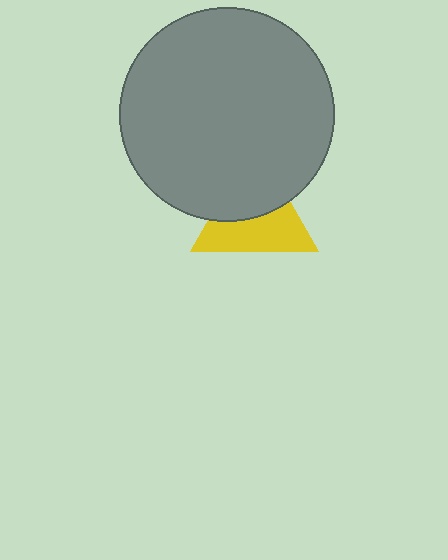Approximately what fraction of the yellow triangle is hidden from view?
Roughly 47% of the yellow triangle is hidden behind the gray circle.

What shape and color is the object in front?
The object in front is a gray circle.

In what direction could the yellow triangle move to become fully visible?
The yellow triangle could move down. That would shift it out from behind the gray circle entirely.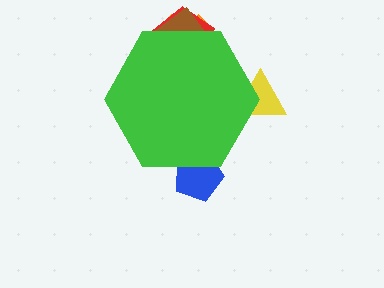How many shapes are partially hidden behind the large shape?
5 shapes are partially hidden.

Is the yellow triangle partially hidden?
Yes, the yellow triangle is partially hidden behind the green hexagon.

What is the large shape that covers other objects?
A green hexagon.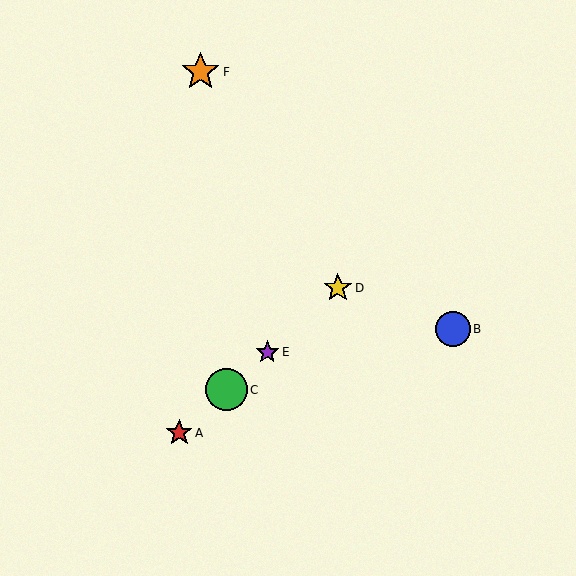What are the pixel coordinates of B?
Object B is at (453, 329).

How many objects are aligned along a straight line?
4 objects (A, C, D, E) are aligned along a straight line.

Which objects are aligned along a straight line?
Objects A, C, D, E are aligned along a straight line.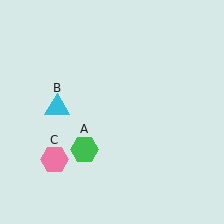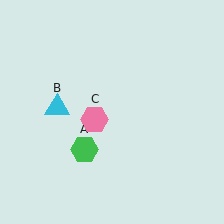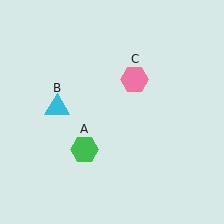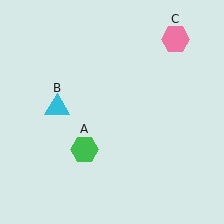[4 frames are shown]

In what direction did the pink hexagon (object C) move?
The pink hexagon (object C) moved up and to the right.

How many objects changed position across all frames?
1 object changed position: pink hexagon (object C).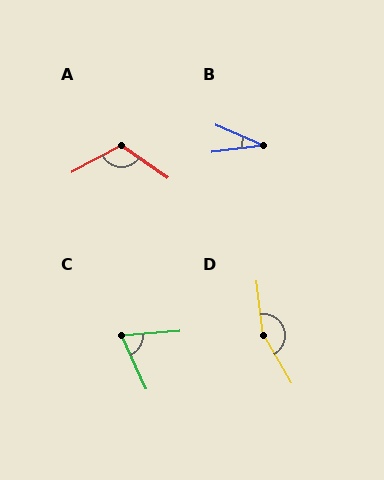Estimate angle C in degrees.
Approximately 70 degrees.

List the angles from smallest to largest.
B (31°), C (70°), A (117°), D (157°).